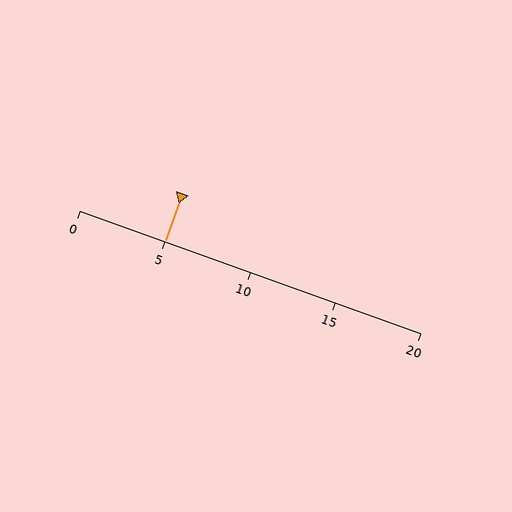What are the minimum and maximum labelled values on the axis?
The axis runs from 0 to 20.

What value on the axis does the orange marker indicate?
The marker indicates approximately 5.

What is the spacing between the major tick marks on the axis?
The major ticks are spaced 5 apart.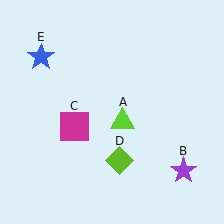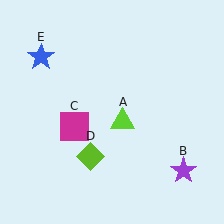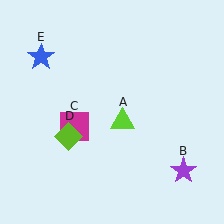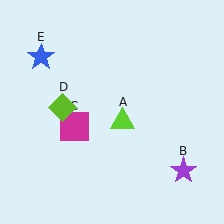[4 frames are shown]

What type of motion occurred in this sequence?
The lime diamond (object D) rotated clockwise around the center of the scene.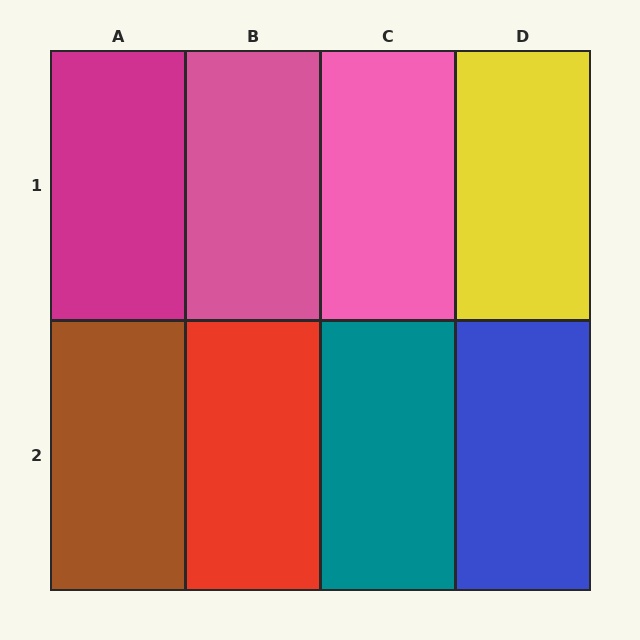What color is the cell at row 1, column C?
Pink.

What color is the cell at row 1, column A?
Magenta.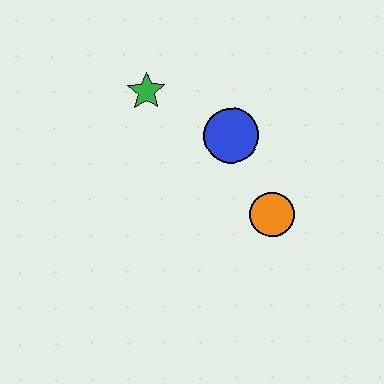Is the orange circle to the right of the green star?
Yes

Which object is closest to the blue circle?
The orange circle is closest to the blue circle.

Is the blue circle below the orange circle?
No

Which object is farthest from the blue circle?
The green star is farthest from the blue circle.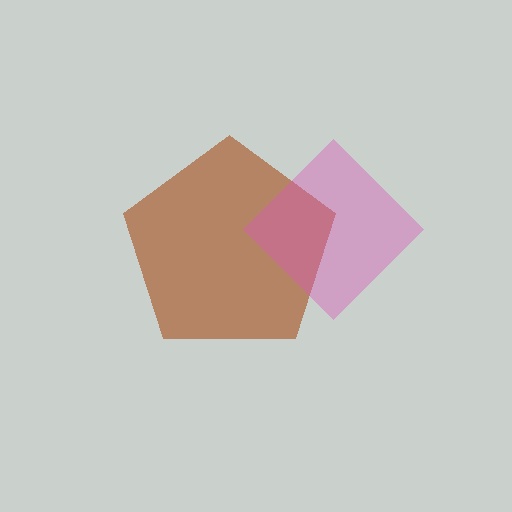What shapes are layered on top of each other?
The layered shapes are: a brown pentagon, a pink diamond.